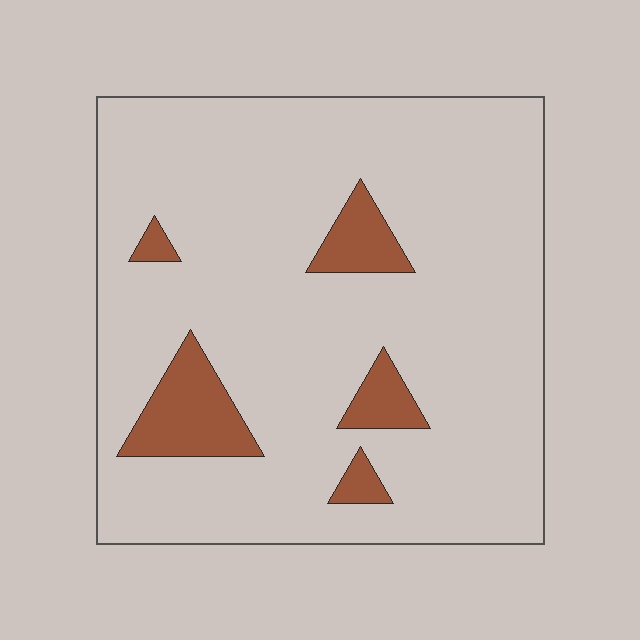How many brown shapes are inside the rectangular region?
5.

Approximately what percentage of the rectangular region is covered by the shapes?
Approximately 10%.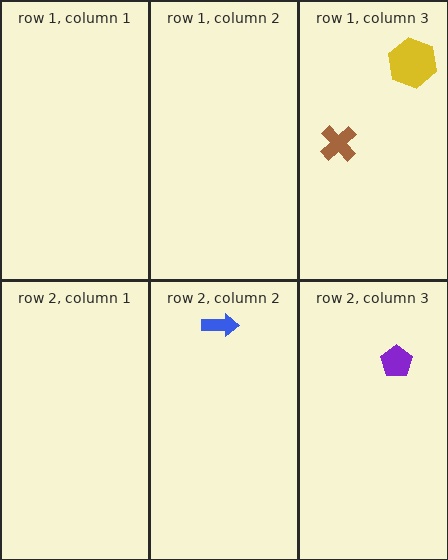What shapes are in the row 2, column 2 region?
The blue arrow.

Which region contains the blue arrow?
The row 2, column 2 region.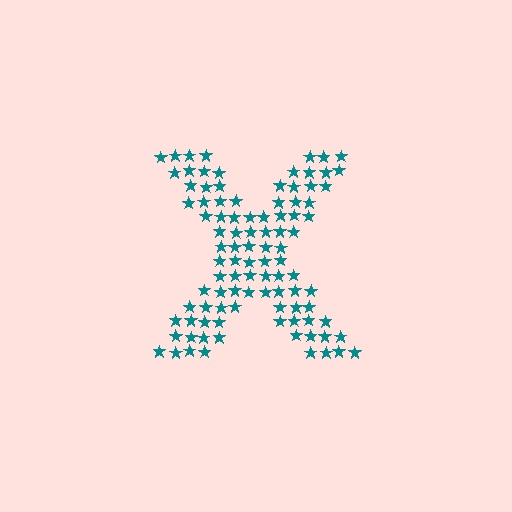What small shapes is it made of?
It is made of small stars.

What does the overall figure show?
The overall figure shows the letter X.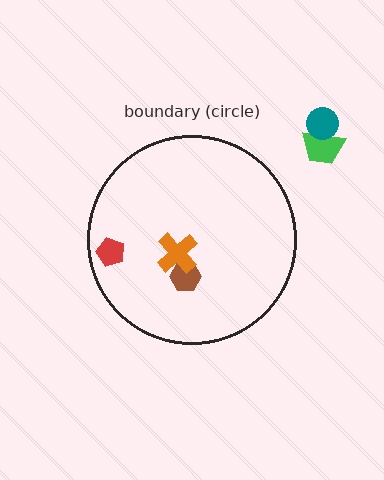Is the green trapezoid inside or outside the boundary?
Outside.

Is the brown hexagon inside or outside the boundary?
Inside.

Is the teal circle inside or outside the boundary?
Outside.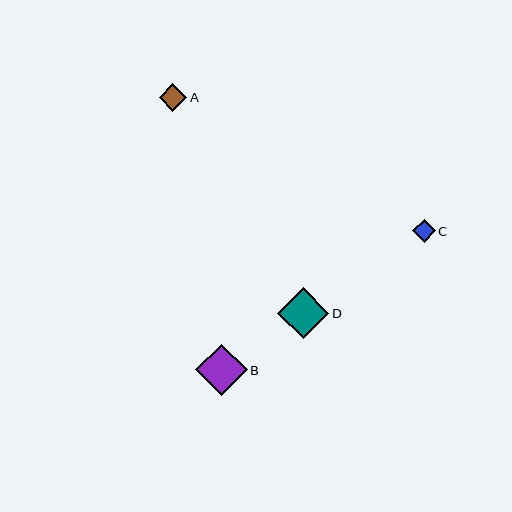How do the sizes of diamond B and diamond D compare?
Diamond B and diamond D are approximately the same size.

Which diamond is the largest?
Diamond B is the largest with a size of approximately 52 pixels.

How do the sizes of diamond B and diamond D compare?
Diamond B and diamond D are approximately the same size.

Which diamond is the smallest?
Diamond C is the smallest with a size of approximately 23 pixels.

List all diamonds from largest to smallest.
From largest to smallest: B, D, A, C.